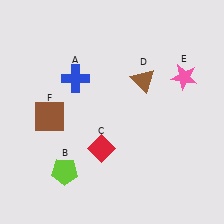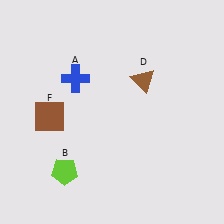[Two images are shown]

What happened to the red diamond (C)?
The red diamond (C) was removed in Image 2. It was in the bottom-left area of Image 1.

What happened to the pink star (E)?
The pink star (E) was removed in Image 2. It was in the top-right area of Image 1.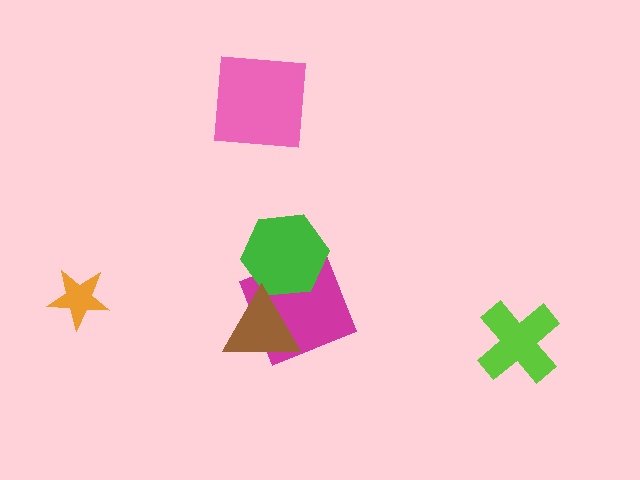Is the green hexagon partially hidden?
Yes, it is partially covered by another shape.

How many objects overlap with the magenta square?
2 objects overlap with the magenta square.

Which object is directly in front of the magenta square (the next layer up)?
The green hexagon is directly in front of the magenta square.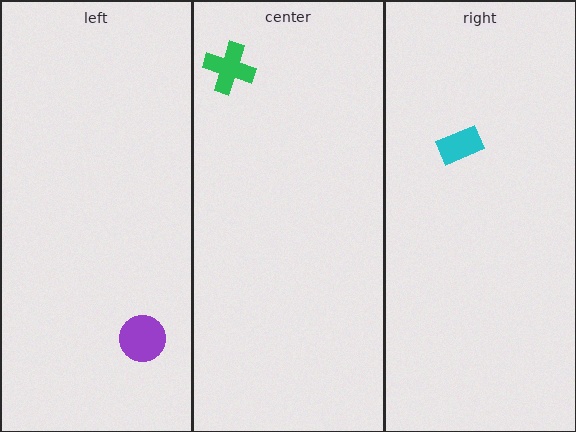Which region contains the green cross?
The center region.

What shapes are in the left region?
The purple circle.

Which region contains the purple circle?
The left region.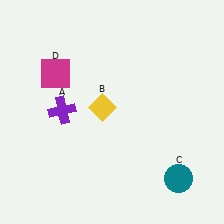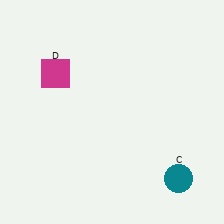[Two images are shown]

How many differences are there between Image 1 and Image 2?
There are 2 differences between the two images.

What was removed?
The purple cross (A), the yellow diamond (B) were removed in Image 2.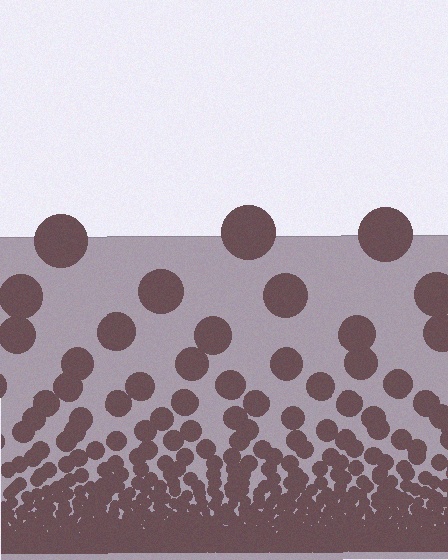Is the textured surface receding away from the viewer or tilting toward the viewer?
The surface appears to tilt toward the viewer. Texture elements get larger and sparser toward the top.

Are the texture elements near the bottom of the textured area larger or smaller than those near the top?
Smaller. The gradient is inverted — elements near the bottom are smaller and denser.